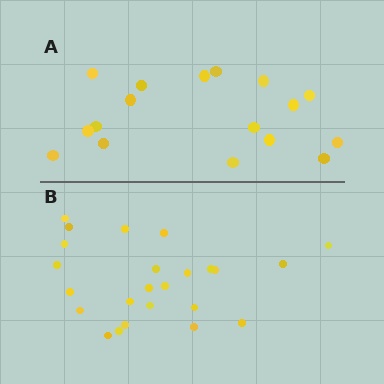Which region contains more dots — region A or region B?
Region B (the bottom region) has more dots.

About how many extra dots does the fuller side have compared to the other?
Region B has roughly 8 or so more dots than region A.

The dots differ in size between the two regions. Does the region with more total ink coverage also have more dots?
No. Region A has more total ink coverage because its dots are larger, but region B actually contains more individual dots. Total area can be misleading — the number of items is what matters here.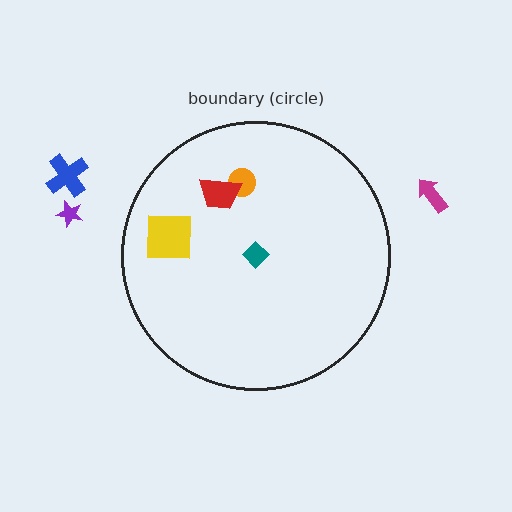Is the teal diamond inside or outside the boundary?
Inside.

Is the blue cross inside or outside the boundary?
Outside.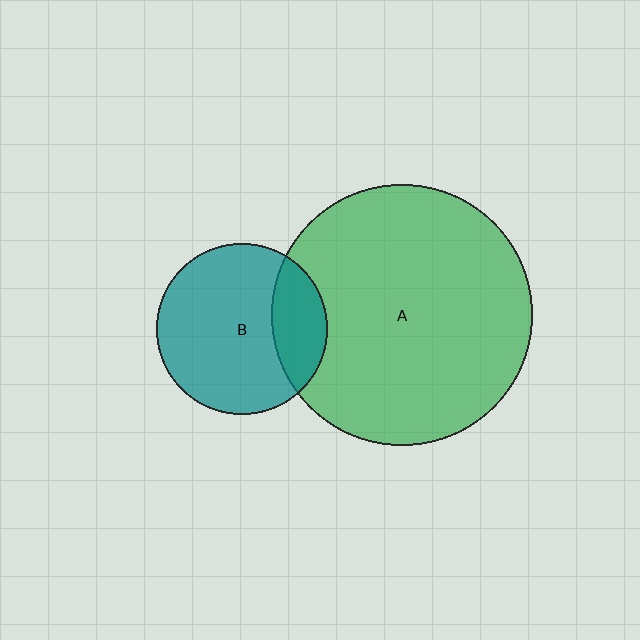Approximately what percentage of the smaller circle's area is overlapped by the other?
Approximately 25%.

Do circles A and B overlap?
Yes.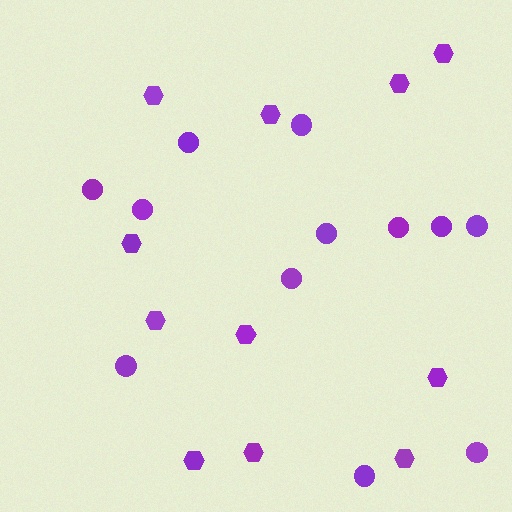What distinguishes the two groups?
There are 2 groups: one group of circles (12) and one group of hexagons (11).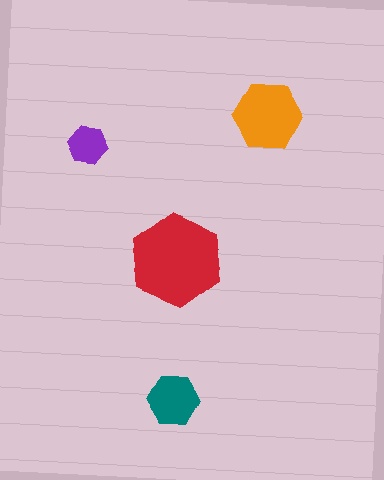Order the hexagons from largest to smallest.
the red one, the orange one, the teal one, the purple one.